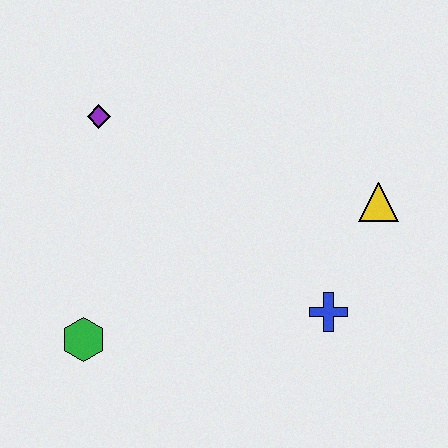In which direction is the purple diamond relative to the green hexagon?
The purple diamond is above the green hexagon.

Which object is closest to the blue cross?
The yellow triangle is closest to the blue cross.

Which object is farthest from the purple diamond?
The blue cross is farthest from the purple diamond.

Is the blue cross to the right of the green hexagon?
Yes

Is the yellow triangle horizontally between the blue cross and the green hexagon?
No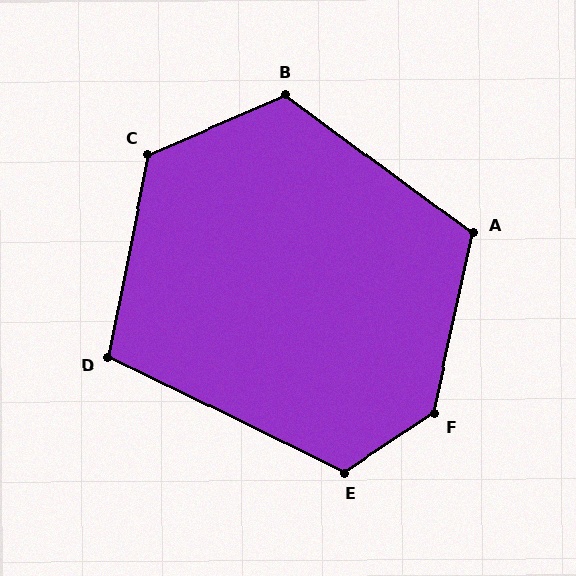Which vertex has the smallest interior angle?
D, at approximately 105 degrees.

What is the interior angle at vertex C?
Approximately 125 degrees (obtuse).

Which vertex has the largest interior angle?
F, at approximately 135 degrees.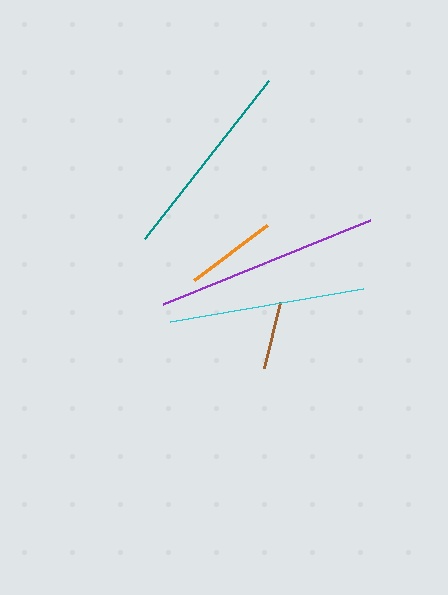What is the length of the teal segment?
The teal segment is approximately 201 pixels long.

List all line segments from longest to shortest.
From longest to shortest: purple, teal, cyan, orange, brown.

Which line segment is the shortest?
The brown line is the shortest at approximately 67 pixels.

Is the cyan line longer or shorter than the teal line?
The teal line is longer than the cyan line.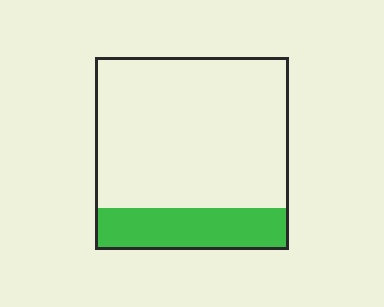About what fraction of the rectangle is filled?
About one fifth (1/5).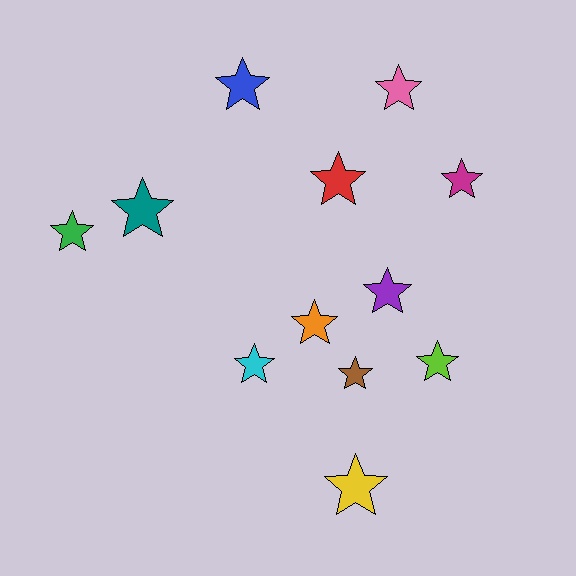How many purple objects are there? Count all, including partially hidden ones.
There is 1 purple object.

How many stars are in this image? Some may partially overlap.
There are 12 stars.